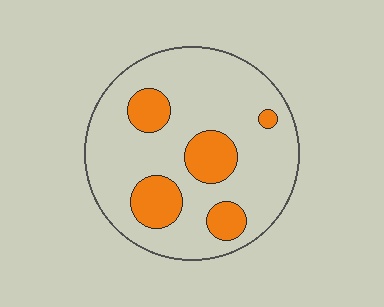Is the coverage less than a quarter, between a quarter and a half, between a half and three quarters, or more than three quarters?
Less than a quarter.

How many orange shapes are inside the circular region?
5.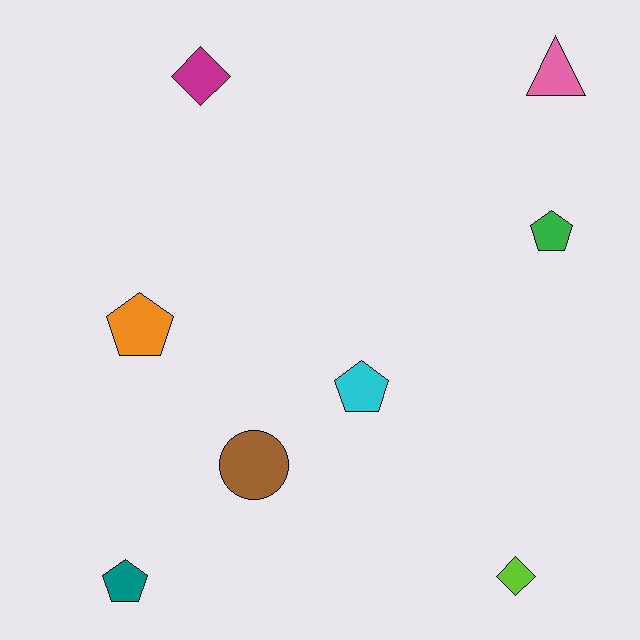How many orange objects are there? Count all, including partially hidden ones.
There is 1 orange object.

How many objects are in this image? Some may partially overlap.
There are 8 objects.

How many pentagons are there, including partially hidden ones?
There are 4 pentagons.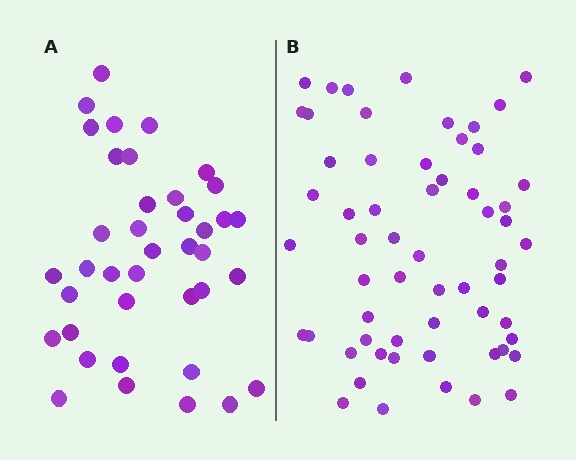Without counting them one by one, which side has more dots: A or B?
Region B (the right region) has more dots.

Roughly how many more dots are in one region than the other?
Region B has approximately 20 more dots than region A.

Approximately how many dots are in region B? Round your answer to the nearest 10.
About 60 dots. (The exact count is 59, which rounds to 60.)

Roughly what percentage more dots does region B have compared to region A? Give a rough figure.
About 50% more.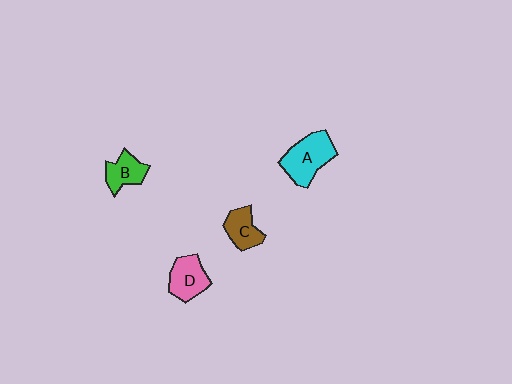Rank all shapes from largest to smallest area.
From largest to smallest: A (cyan), D (pink), C (brown), B (green).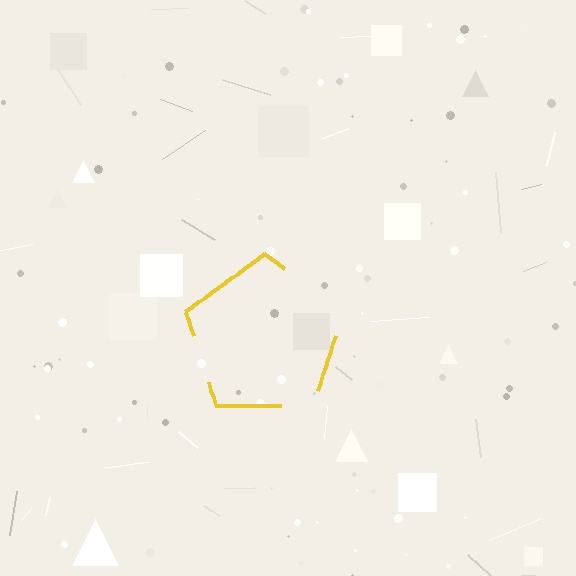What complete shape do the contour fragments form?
The contour fragments form a pentagon.